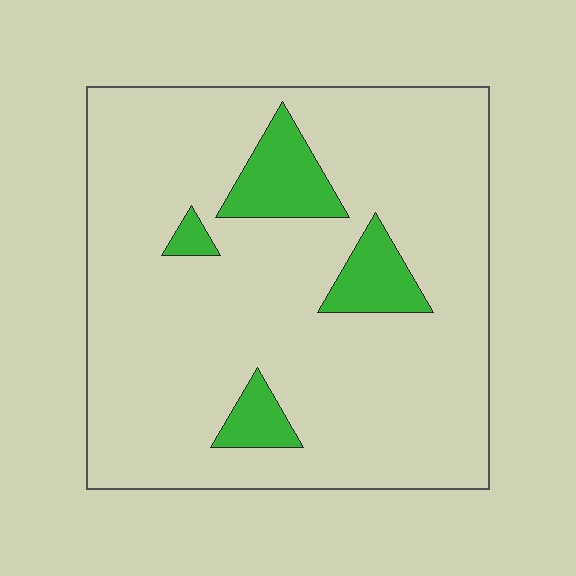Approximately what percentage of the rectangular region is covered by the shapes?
Approximately 10%.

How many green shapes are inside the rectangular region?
4.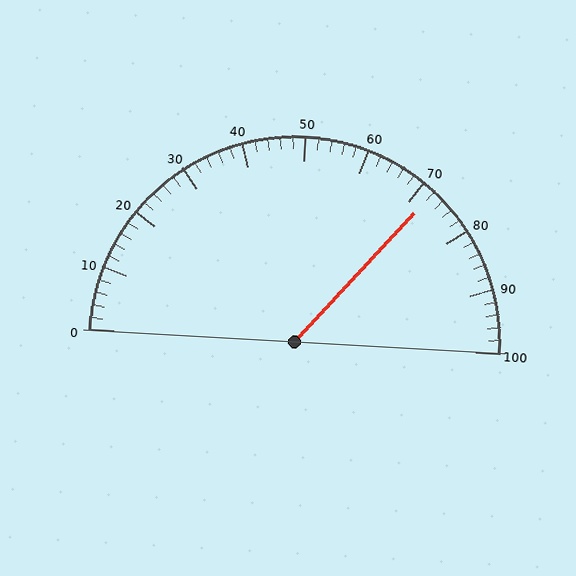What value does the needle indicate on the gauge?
The needle indicates approximately 72.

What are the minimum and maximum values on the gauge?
The gauge ranges from 0 to 100.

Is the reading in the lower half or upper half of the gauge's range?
The reading is in the upper half of the range (0 to 100).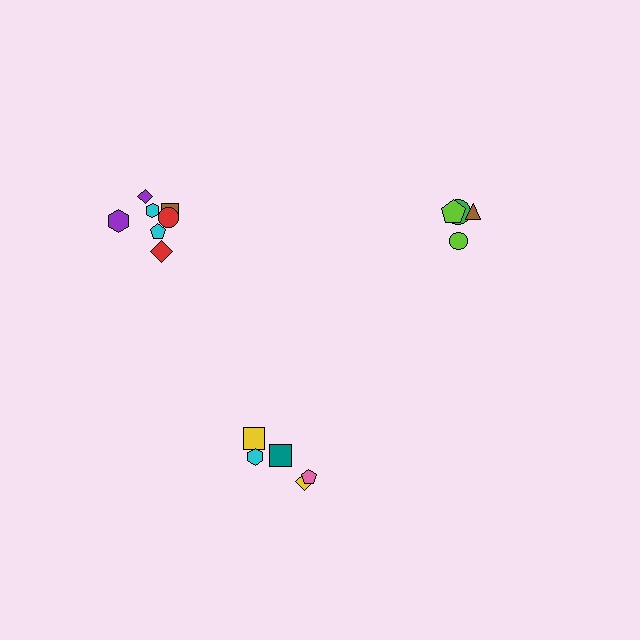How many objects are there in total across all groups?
There are 16 objects.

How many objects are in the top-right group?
There are 4 objects.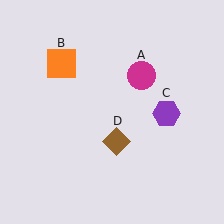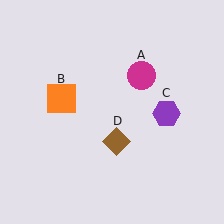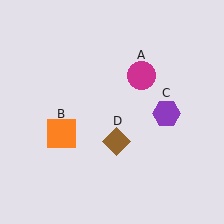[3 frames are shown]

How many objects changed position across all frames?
1 object changed position: orange square (object B).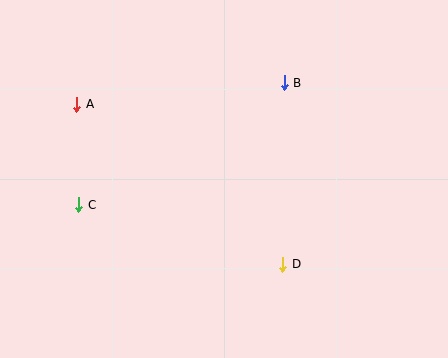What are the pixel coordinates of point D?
Point D is at (283, 264).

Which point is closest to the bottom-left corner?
Point C is closest to the bottom-left corner.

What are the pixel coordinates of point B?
Point B is at (284, 83).